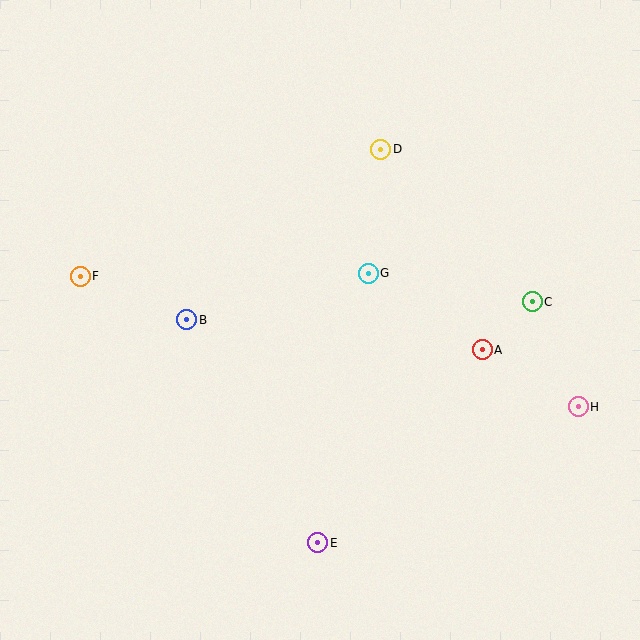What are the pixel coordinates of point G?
Point G is at (368, 273).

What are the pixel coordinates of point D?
Point D is at (381, 149).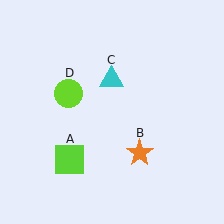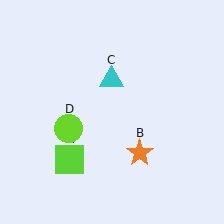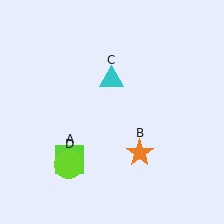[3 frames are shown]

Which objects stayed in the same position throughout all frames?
Lime square (object A) and orange star (object B) and cyan triangle (object C) remained stationary.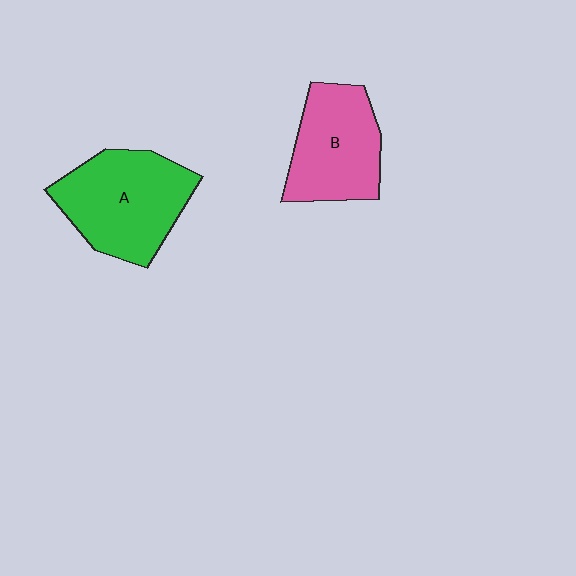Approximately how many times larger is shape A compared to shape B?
Approximately 1.2 times.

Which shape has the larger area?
Shape A (green).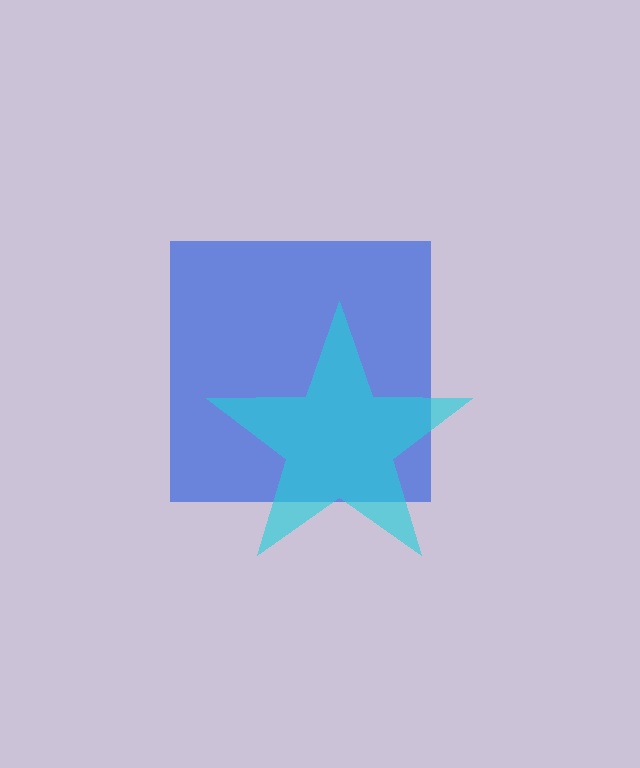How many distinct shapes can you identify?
There are 2 distinct shapes: a blue square, a cyan star.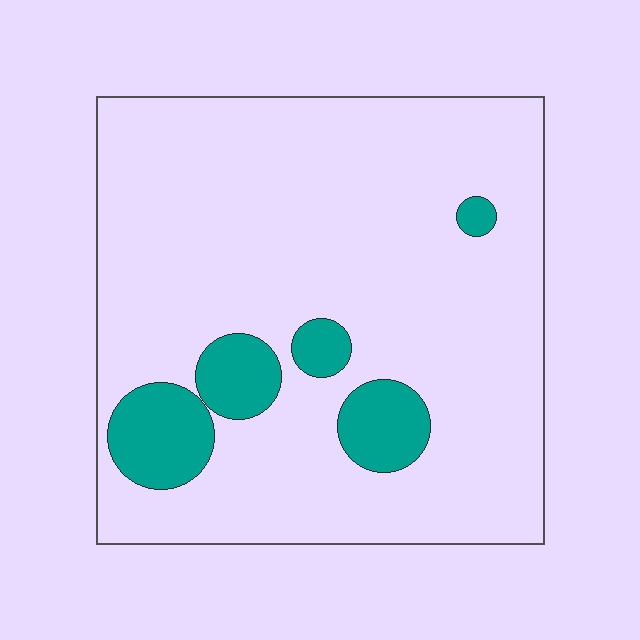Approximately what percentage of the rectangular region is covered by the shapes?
Approximately 15%.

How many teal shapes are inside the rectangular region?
5.